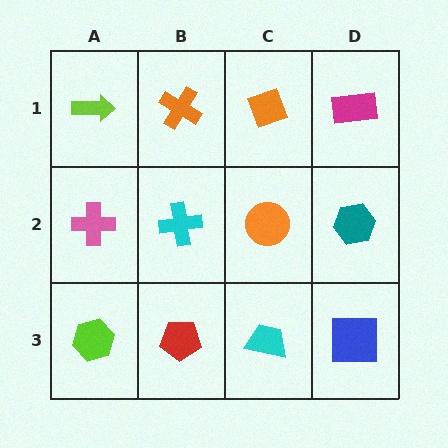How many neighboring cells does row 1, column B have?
3.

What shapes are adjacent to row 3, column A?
A pink cross (row 2, column A), a red pentagon (row 3, column B).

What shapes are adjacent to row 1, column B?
A cyan cross (row 2, column B), a lime arrow (row 1, column A), an orange diamond (row 1, column C).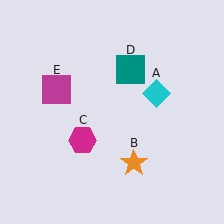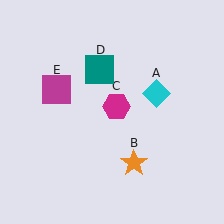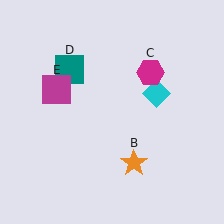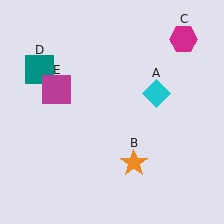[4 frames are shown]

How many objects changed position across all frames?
2 objects changed position: magenta hexagon (object C), teal square (object D).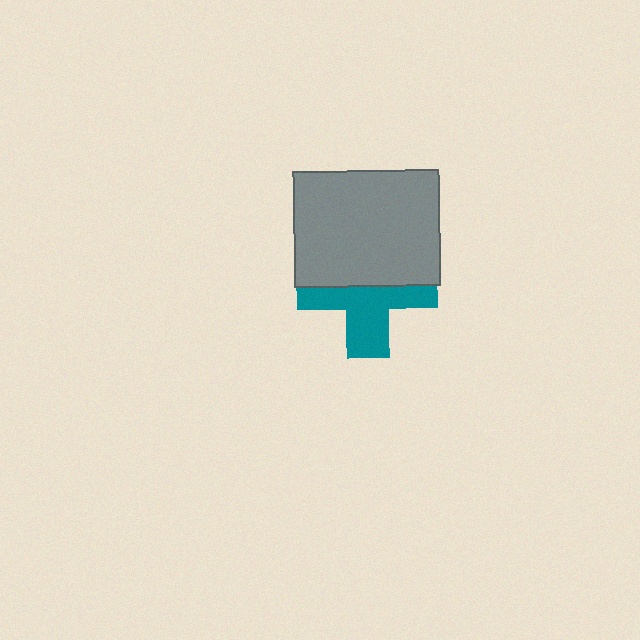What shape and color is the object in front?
The object in front is a gray rectangle.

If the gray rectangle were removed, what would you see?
You would see the complete teal cross.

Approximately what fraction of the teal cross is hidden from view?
Roughly 49% of the teal cross is hidden behind the gray rectangle.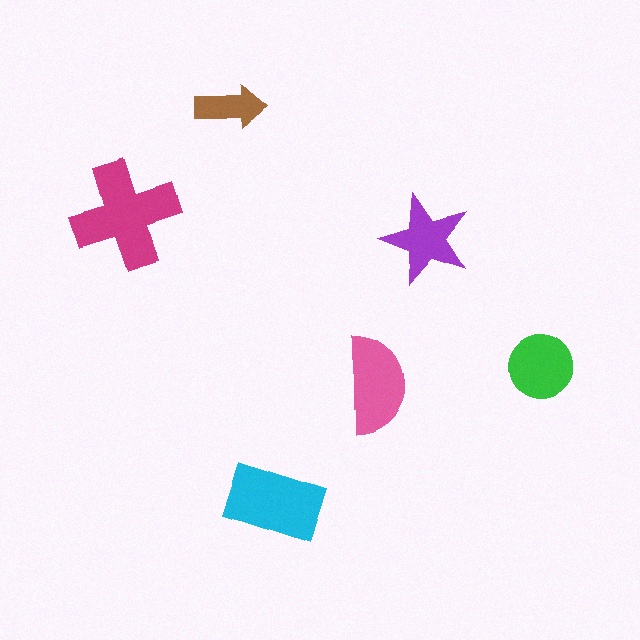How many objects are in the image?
There are 6 objects in the image.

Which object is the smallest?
The brown arrow.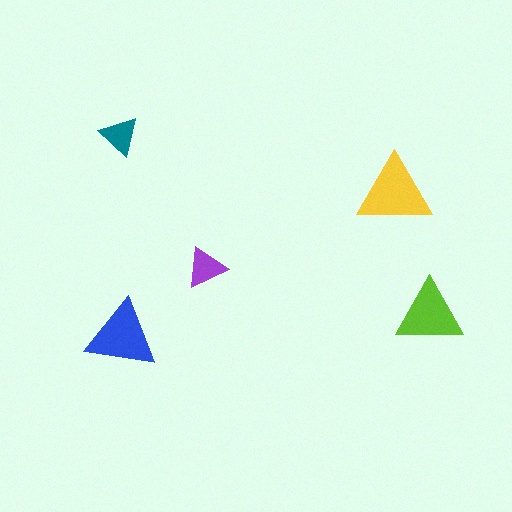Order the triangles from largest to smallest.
the yellow one, the blue one, the lime one, the purple one, the teal one.